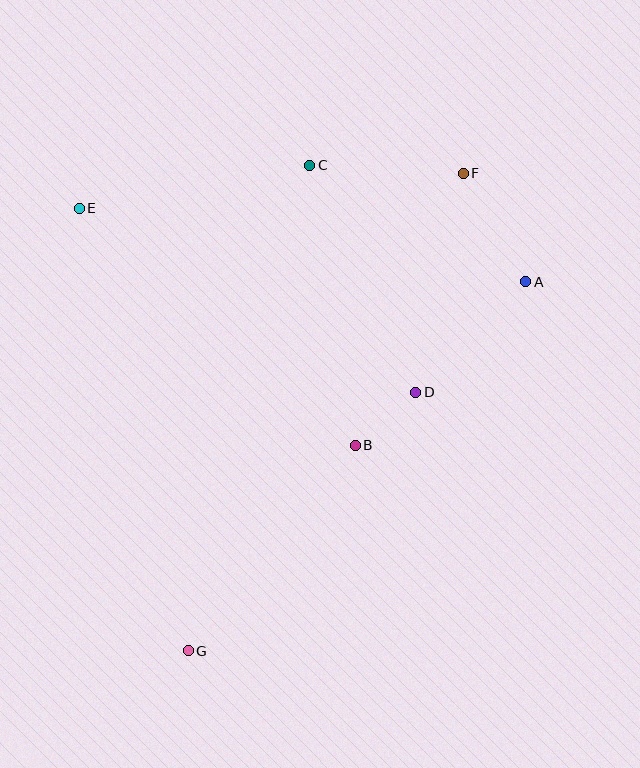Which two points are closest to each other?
Points B and D are closest to each other.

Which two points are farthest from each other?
Points F and G are farthest from each other.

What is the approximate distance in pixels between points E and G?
The distance between E and G is approximately 455 pixels.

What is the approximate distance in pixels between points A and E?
The distance between A and E is approximately 453 pixels.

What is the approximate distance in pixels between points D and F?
The distance between D and F is approximately 224 pixels.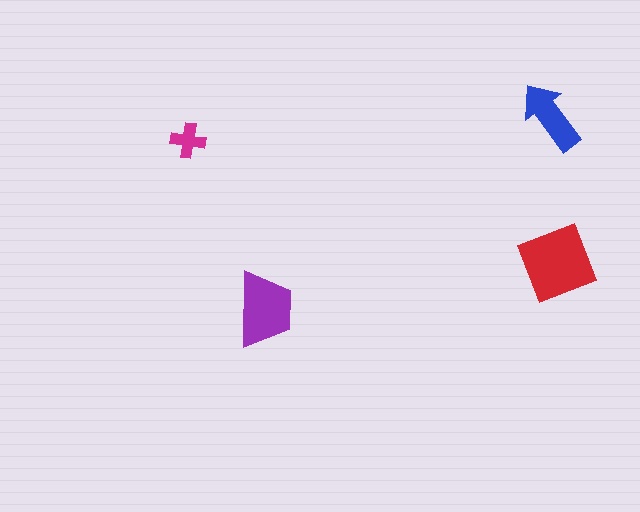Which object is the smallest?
The magenta cross.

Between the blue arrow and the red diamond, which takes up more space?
The red diamond.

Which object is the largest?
The red diamond.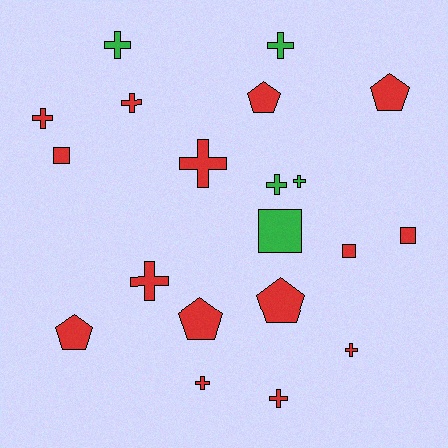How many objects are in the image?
There are 20 objects.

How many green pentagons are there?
There are no green pentagons.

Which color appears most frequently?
Red, with 15 objects.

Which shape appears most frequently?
Cross, with 11 objects.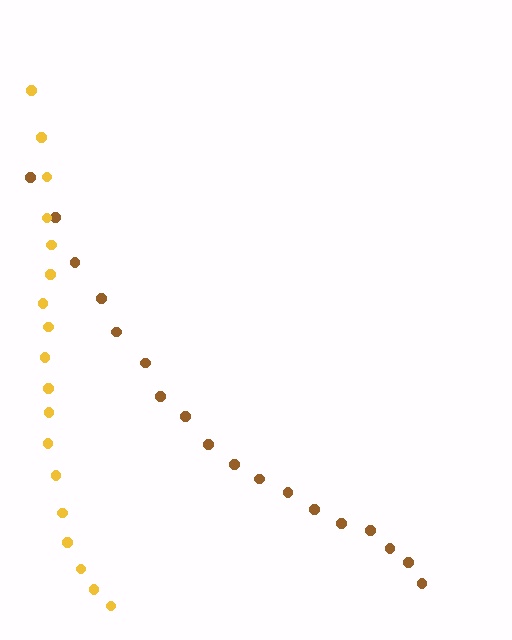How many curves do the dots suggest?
There are 2 distinct paths.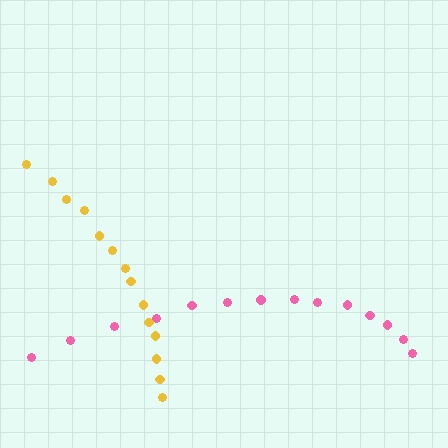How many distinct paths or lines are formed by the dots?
There are 2 distinct paths.